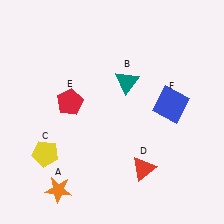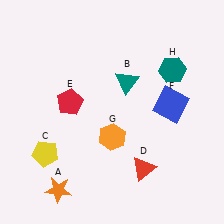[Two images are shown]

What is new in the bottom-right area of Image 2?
An orange hexagon (G) was added in the bottom-right area of Image 2.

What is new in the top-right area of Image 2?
A teal hexagon (H) was added in the top-right area of Image 2.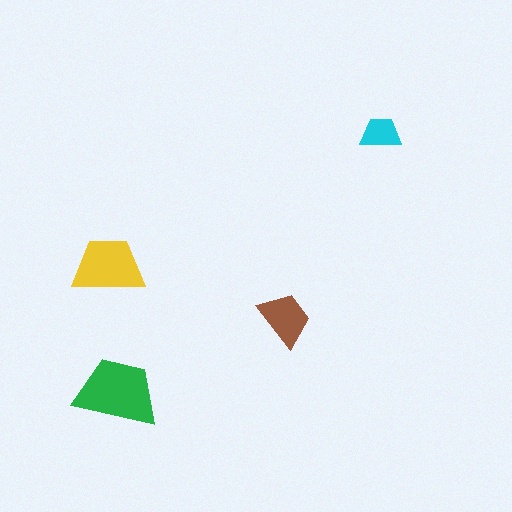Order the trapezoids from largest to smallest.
the green one, the yellow one, the brown one, the cyan one.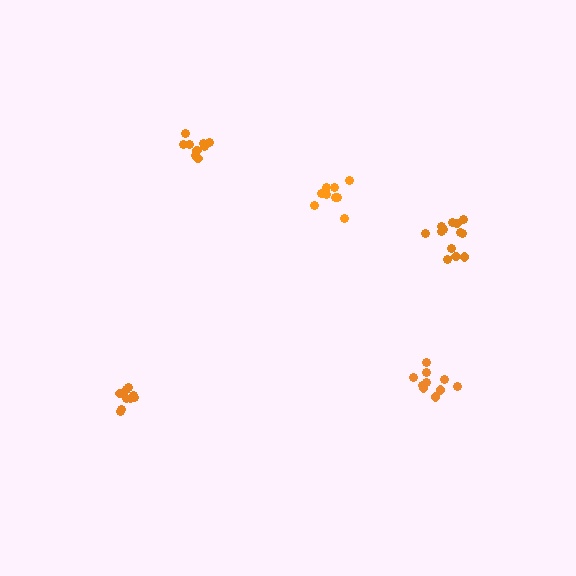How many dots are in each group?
Group 1: 9 dots, Group 2: 9 dots, Group 3: 10 dots, Group 4: 9 dots, Group 5: 13 dots (50 total).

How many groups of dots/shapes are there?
There are 5 groups.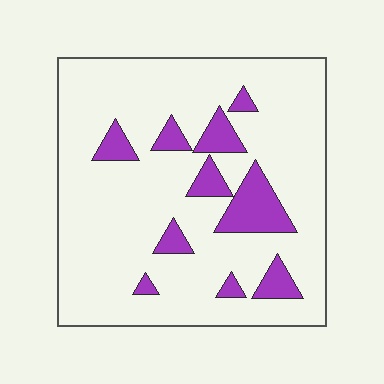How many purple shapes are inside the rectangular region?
10.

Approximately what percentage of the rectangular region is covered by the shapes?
Approximately 15%.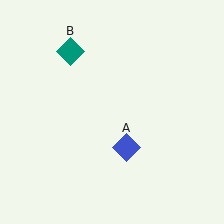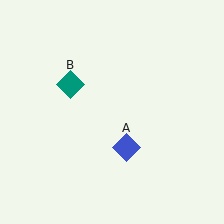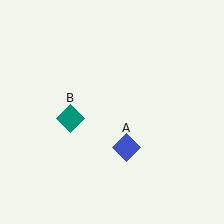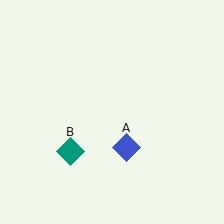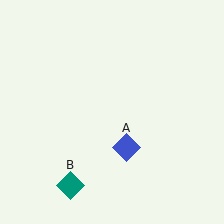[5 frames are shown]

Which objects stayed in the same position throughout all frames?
Blue diamond (object A) remained stationary.